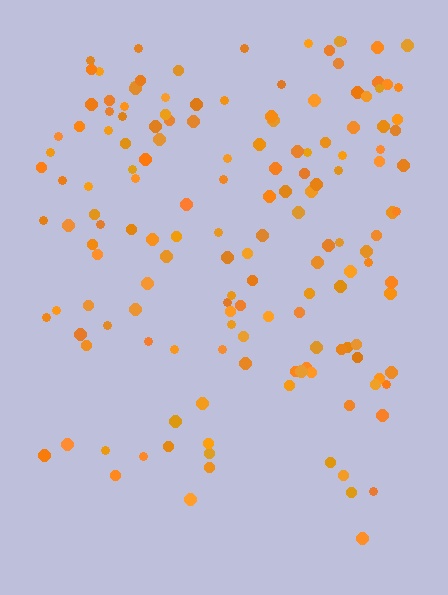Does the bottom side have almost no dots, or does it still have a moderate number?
Still a moderate number, just noticeably fewer than the top.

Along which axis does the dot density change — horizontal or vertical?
Vertical.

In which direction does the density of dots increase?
From bottom to top, with the top side densest.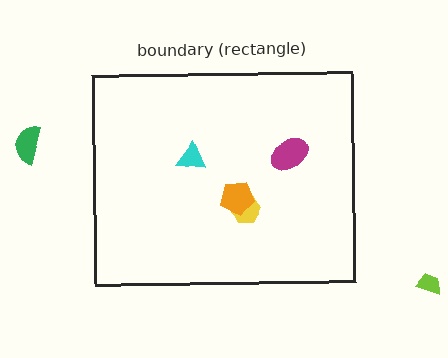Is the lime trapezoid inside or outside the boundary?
Outside.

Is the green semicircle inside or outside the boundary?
Outside.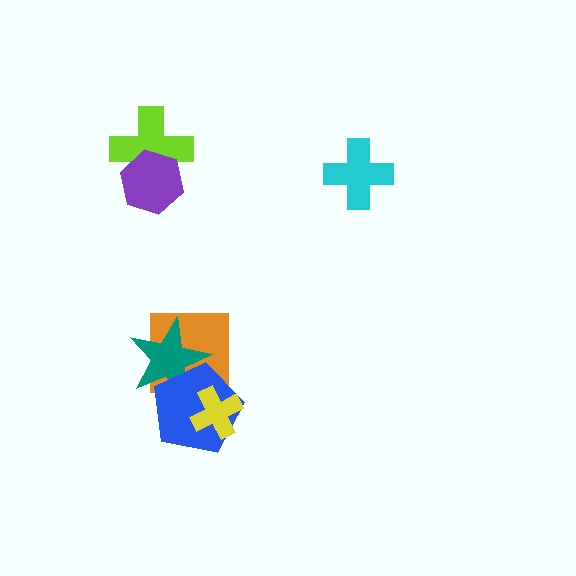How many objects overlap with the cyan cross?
0 objects overlap with the cyan cross.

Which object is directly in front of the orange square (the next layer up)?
The teal star is directly in front of the orange square.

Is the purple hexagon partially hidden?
No, no other shape covers it.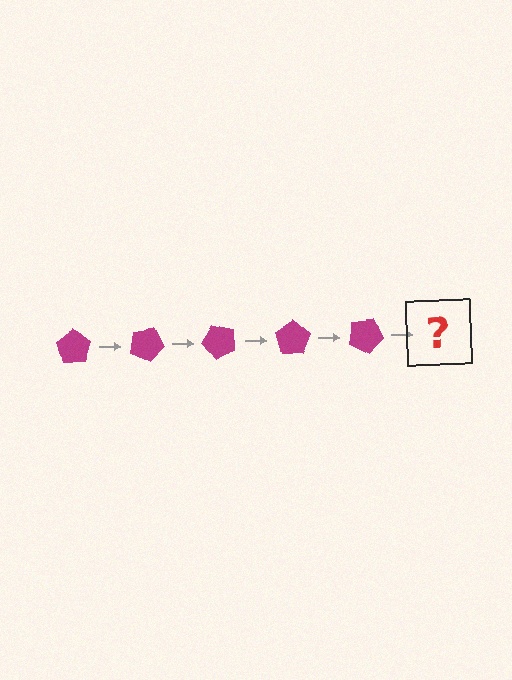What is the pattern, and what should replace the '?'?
The pattern is that the pentagon rotates 25 degrees each step. The '?' should be a magenta pentagon rotated 125 degrees.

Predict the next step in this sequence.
The next step is a magenta pentagon rotated 125 degrees.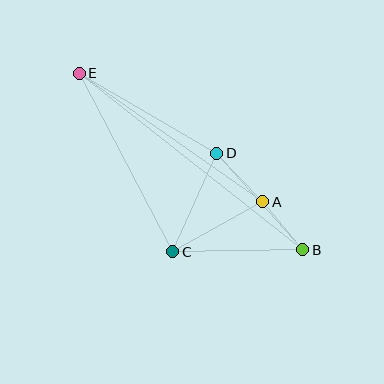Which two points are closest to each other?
Points A and B are closest to each other.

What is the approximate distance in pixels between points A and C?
The distance between A and C is approximately 103 pixels.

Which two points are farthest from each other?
Points B and E are farthest from each other.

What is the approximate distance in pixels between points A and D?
The distance between A and D is approximately 67 pixels.